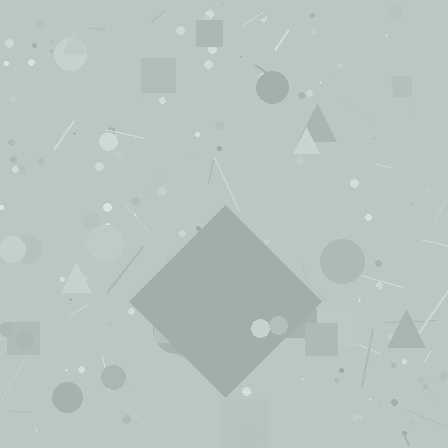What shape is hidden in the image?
A diamond is hidden in the image.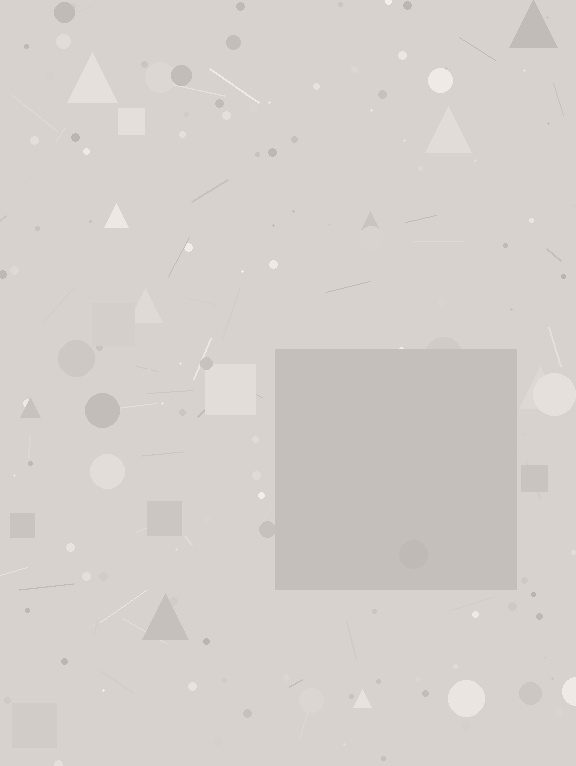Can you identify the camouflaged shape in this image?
The camouflaged shape is a square.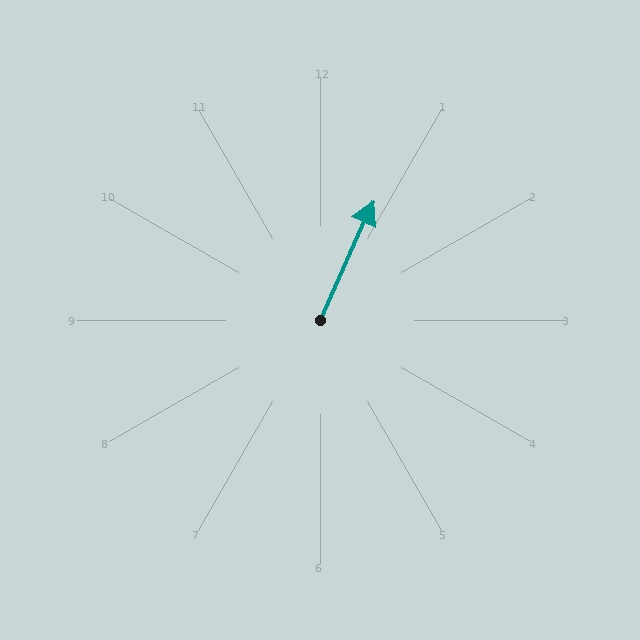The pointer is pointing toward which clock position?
Roughly 1 o'clock.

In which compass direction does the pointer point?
Northeast.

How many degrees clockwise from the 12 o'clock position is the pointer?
Approximately 24 degrees.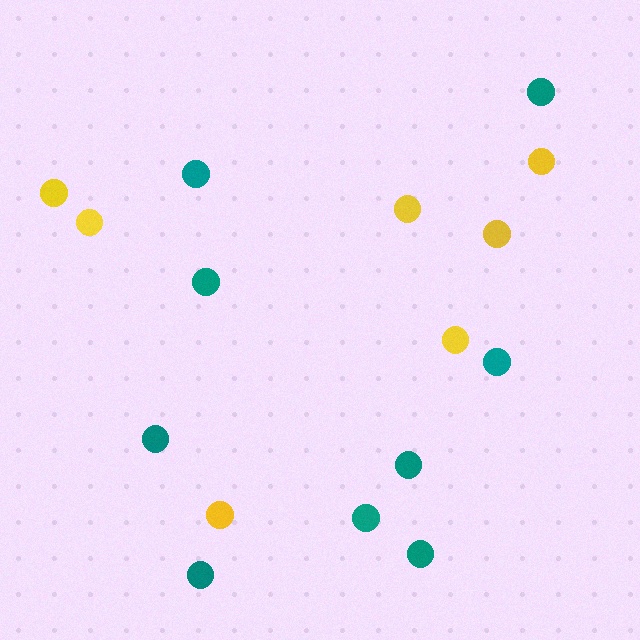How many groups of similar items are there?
There are 2 groups: one group of yellow circles (7) and one group of teal circles (9).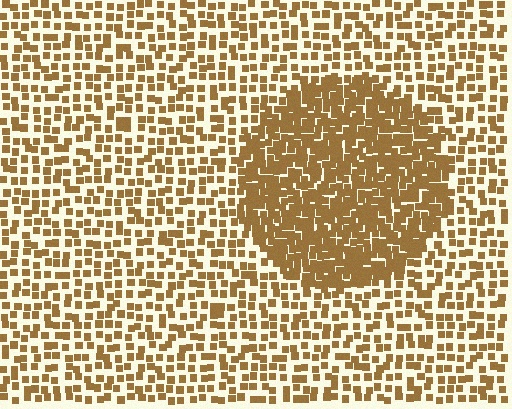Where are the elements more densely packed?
The elements are more densely packed inside the circle boundary.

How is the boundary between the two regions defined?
The boundary is defined by a change in element density (approximately 2.2x ratio). All elements are the same color, size, and shape.